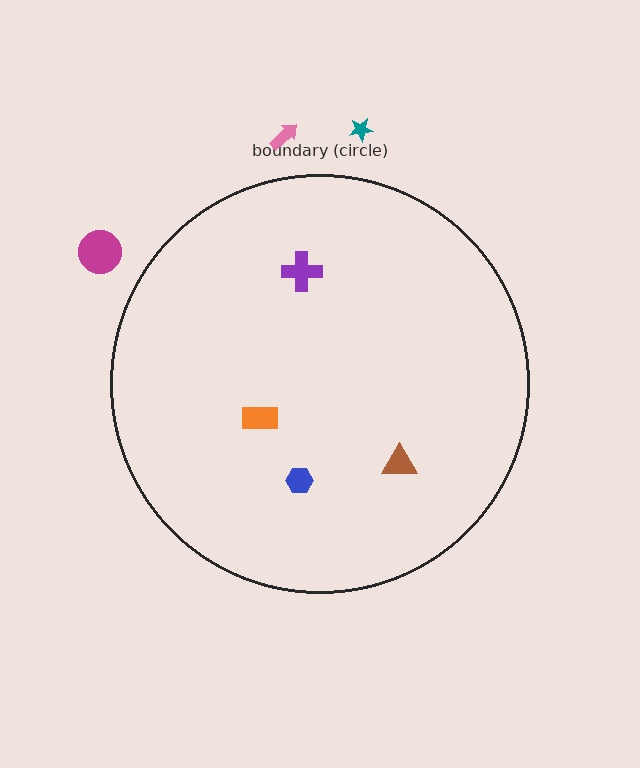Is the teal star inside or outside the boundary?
Outside.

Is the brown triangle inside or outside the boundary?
Inside.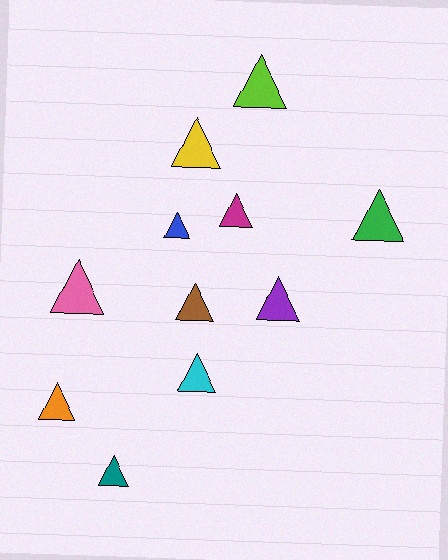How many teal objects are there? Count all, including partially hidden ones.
There is 1 teal object.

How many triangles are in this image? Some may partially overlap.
There are 11 triangles.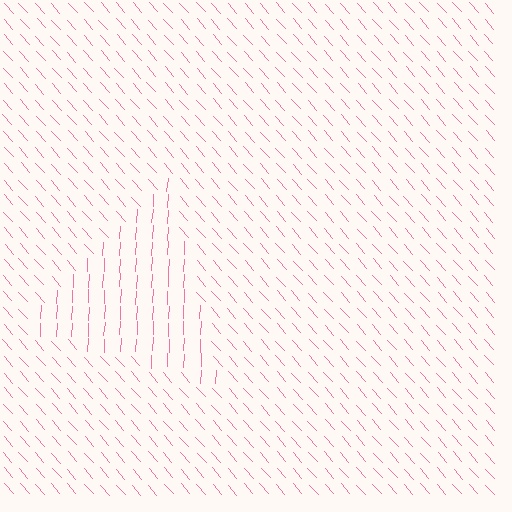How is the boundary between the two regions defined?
The boundary is defined purely by a change in line orientation (approximately 45 degrees difference). All lines are the same color and thickness.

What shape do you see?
I see a triangle.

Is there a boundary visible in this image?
Yes, there is a texture boundary formed by a change in line orientation.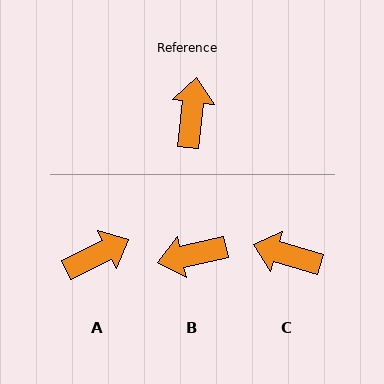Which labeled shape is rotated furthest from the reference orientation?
B, about 109 degrees away.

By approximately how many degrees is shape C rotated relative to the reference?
Approximately 79 degrees counter-clockwise.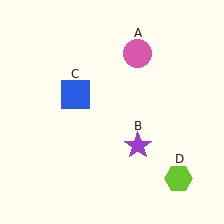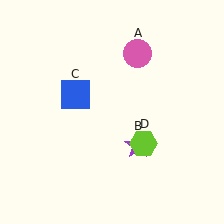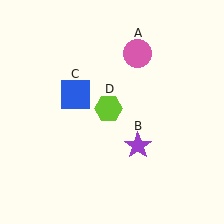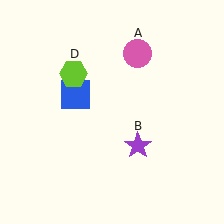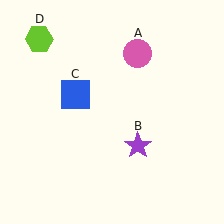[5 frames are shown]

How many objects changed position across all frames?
1 object changed position: lime hexagon (object D).